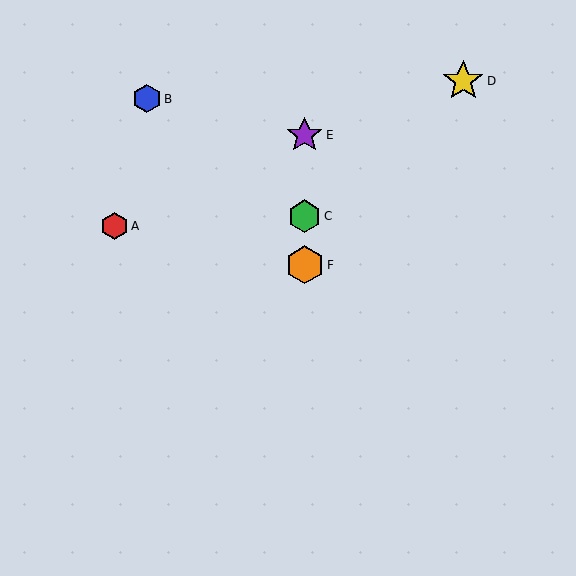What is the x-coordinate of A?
Object A is at x≈115.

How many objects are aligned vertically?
3 objects (C, E, F) are aligned vertically.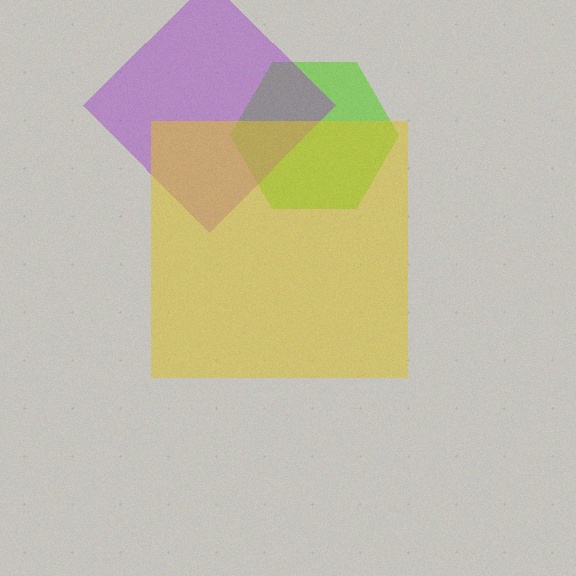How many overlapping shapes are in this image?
There are 3 overlapping shapes in the image.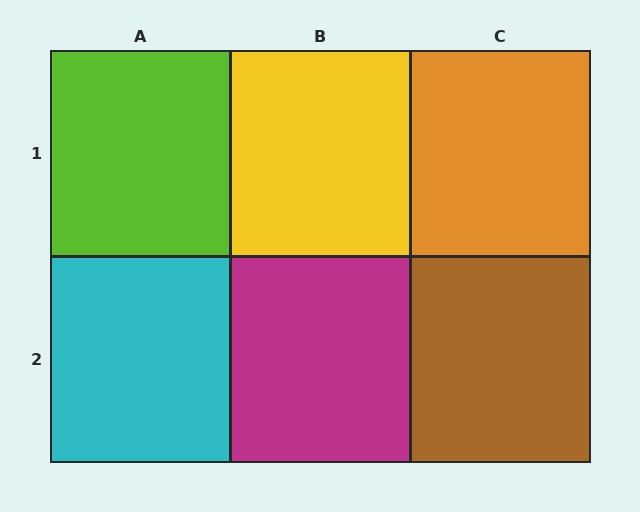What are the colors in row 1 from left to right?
Lime, yellow, orange.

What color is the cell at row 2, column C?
Brown.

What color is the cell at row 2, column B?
Magenta.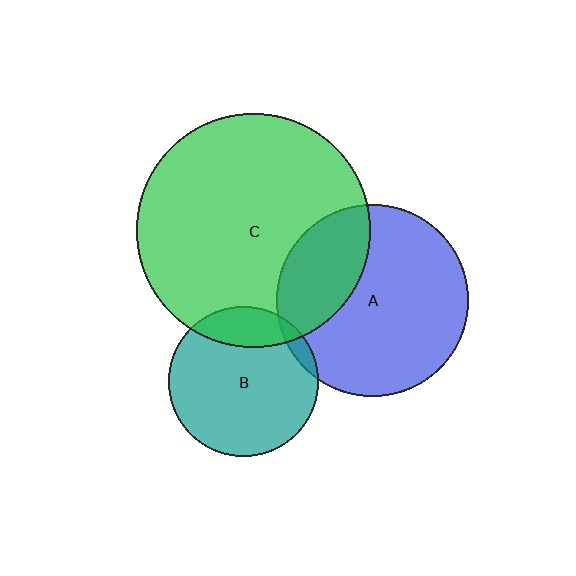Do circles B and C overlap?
Yes.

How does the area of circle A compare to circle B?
Approximately 1.6 times.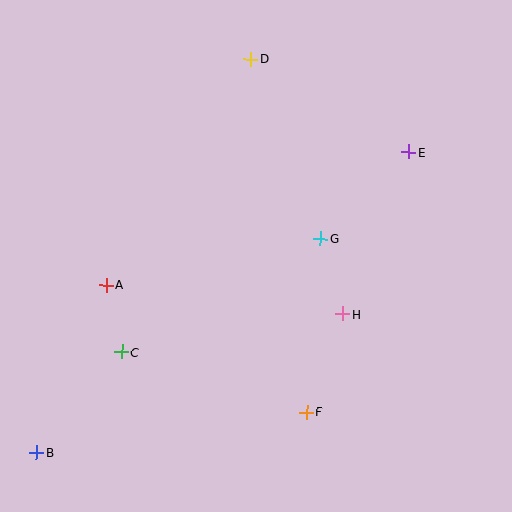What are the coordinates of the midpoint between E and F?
The midpoint between E and F is at (358, 282).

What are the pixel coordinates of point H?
Point H is at (343, 314).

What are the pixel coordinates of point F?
Point F is at (307, 412).